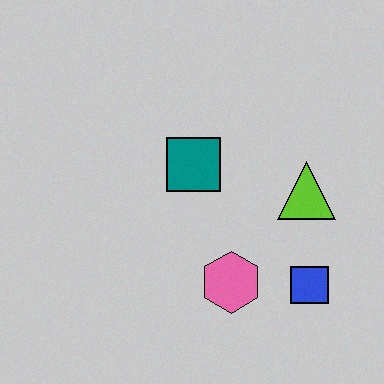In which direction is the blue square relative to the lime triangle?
The blue square is below the lime triangle.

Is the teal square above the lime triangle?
Yes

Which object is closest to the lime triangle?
The blue square is closest to the lime triangle.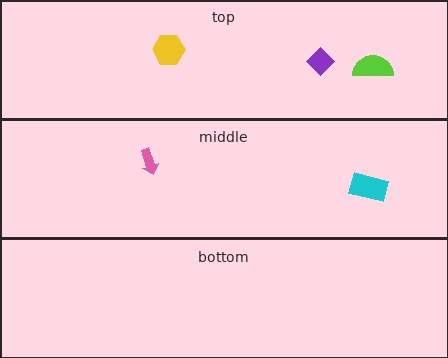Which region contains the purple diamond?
The top region.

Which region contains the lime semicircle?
The top region.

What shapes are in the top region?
The purple diamond, the yellow hexagon, the lime semicircle.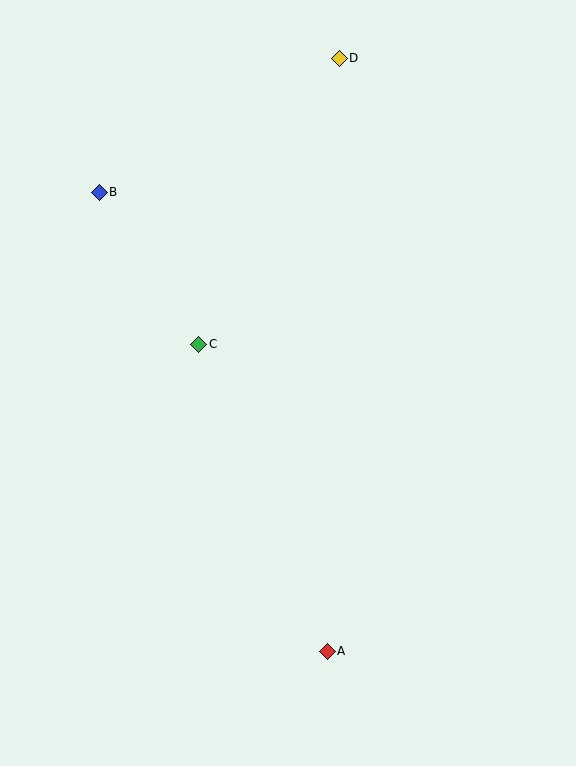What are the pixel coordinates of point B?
Point B is at (99, 192).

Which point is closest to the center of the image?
Point C at (199, 344) is closest to the center.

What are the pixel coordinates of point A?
Point A is at (327, 651).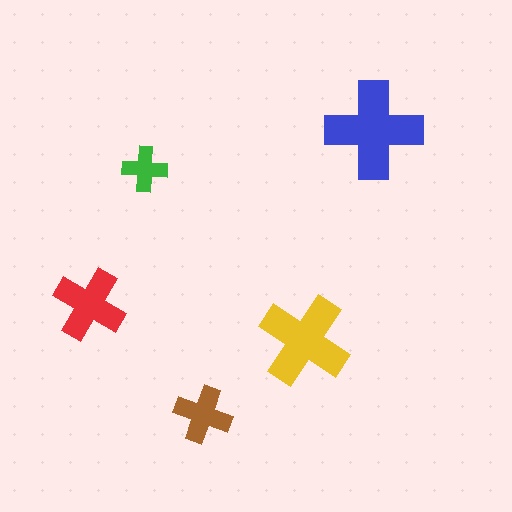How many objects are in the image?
There are 5 objects in the image.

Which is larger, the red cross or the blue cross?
The blue one.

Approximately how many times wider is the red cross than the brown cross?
About 1.5 times wider.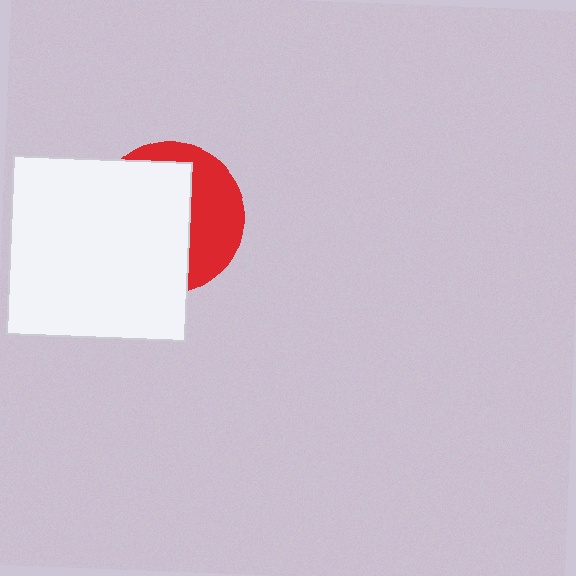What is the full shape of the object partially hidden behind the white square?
The partially hidden object is a red circle.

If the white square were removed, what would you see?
You would see the complete red circle.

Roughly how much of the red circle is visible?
A small part of it is visible (roughly 38%).